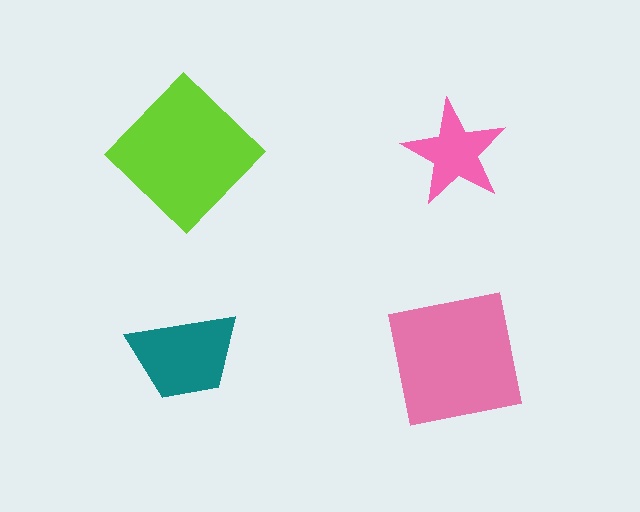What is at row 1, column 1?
A lime diamond.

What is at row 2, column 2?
A pink square.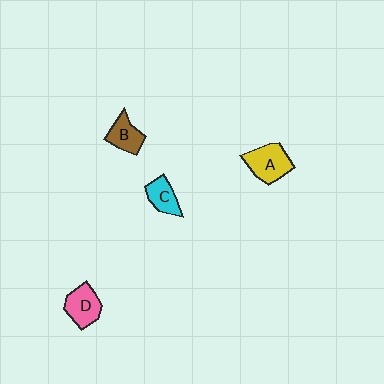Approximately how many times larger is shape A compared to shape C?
Approximately 1.5 times.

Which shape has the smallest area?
Shape C (cyan).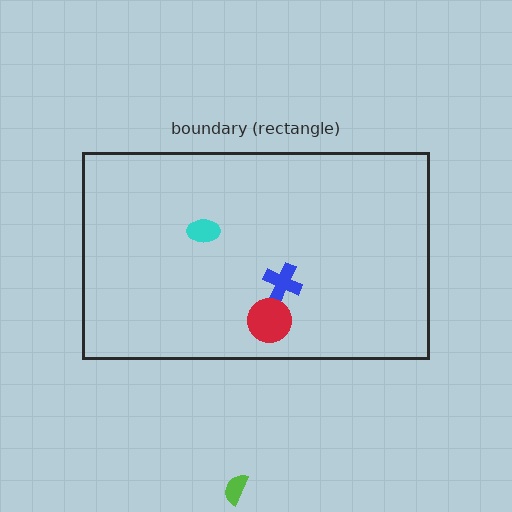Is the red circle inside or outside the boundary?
Inside.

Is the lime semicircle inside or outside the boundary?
Outside.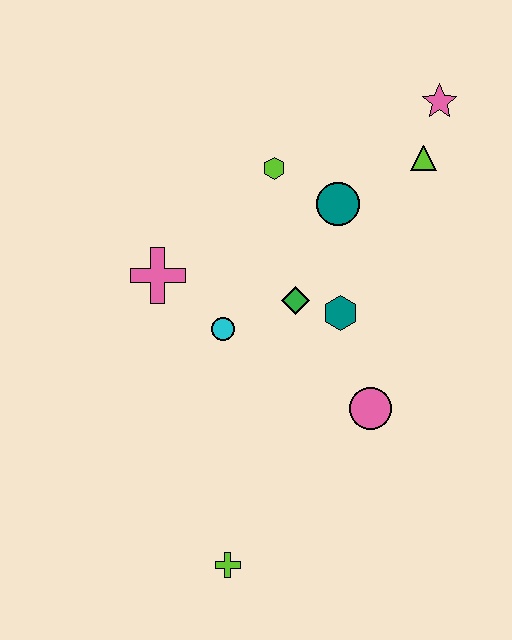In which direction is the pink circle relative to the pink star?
The pink circle is below the pink star.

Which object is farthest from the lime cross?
The pink star is farthest from the lime cross.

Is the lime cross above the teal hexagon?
No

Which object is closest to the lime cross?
The pink circle is closest to the lime cross.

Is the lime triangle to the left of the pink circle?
No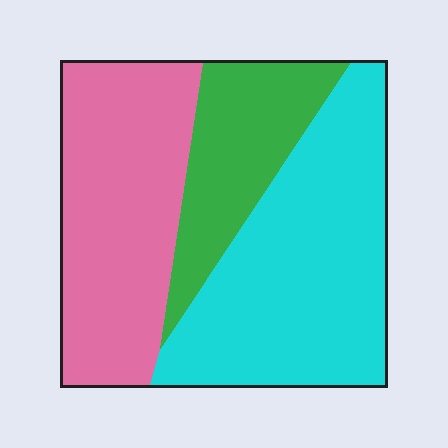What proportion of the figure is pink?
Pink covers about 35% of the figure.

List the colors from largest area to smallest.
From largest to smallest: cyan, pink, green.